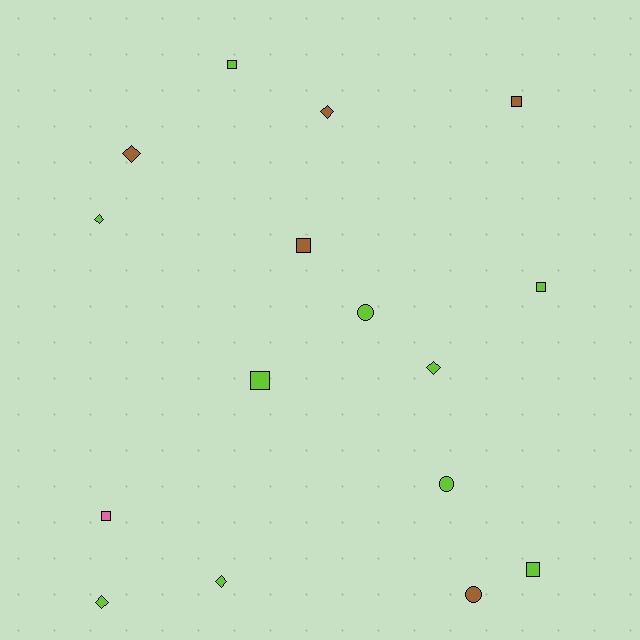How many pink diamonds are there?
There are no pink diamonds.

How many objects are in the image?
There are 16 objects.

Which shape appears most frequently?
Square, with 7 objects.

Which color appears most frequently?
Lime, with 10 objects.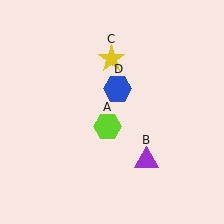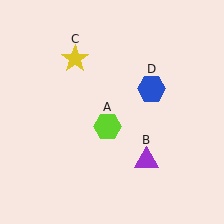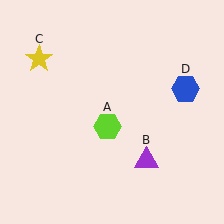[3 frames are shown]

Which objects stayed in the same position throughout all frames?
Lime hexagon (object A) and purple triangle (object B) remained stationary.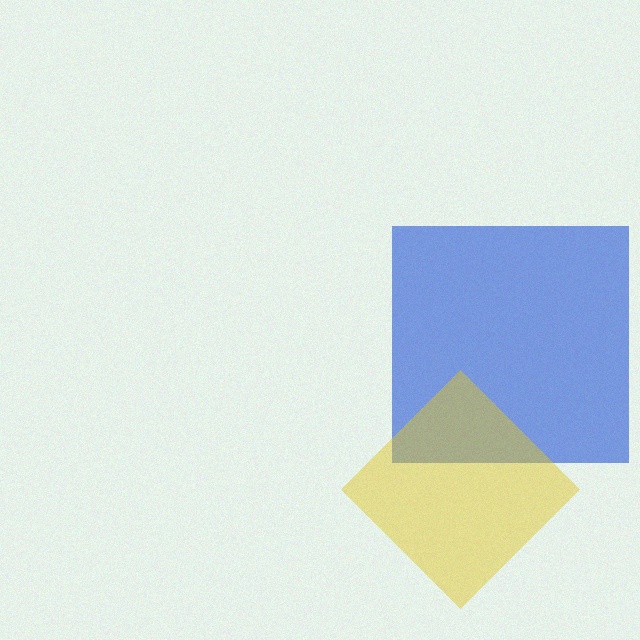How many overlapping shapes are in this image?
There are 2 overlapping shapes in the image.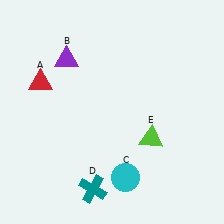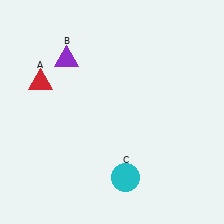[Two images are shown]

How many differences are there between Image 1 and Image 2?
There are 2 differences between the two images.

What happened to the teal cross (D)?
The teal cross (D) was removed in Image 2. It was in the bottom-left area of Image 1.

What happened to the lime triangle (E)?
The lime triangle (E) was removed in Image 2. It was in the bottom-right area of Image 1.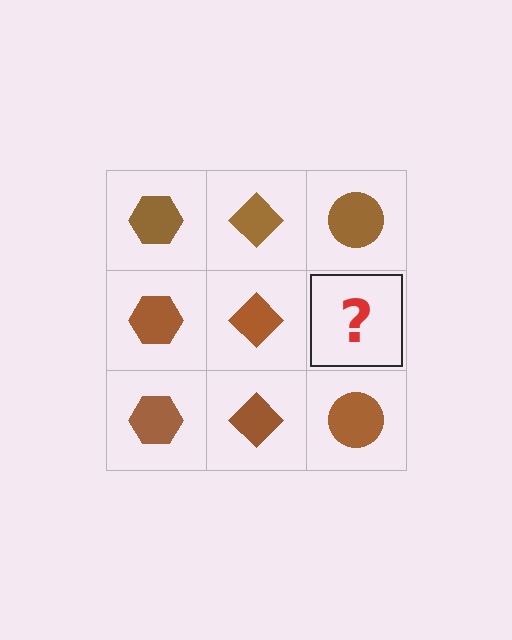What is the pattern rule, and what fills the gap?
The rule is that each column has a consistent shape. The gap should be filled with a brown circle.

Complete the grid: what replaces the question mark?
The question mark should be replaced with a brown circle.